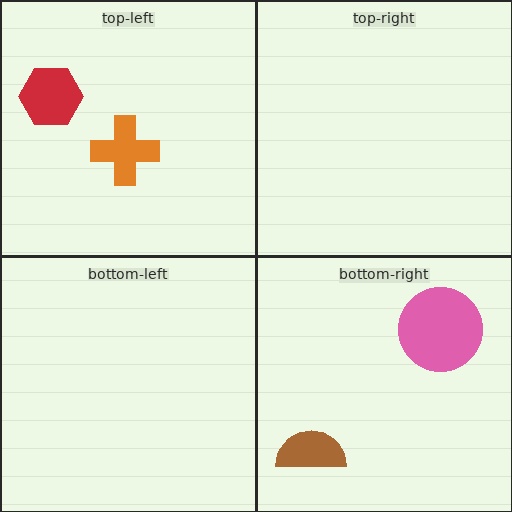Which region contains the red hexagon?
The top-left region.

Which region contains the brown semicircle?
The bottom-right region.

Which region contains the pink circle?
The bottom-right region.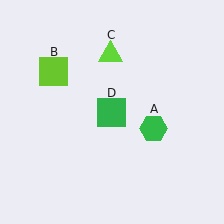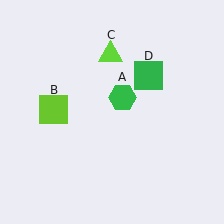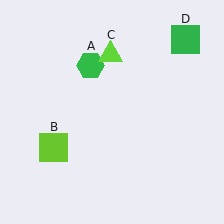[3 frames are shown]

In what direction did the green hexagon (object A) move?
The green hexagon (object A) moved up and to the left.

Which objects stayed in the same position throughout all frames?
Lime triangle (object C) remained stationary.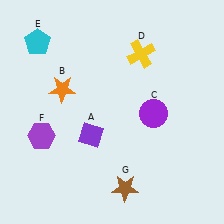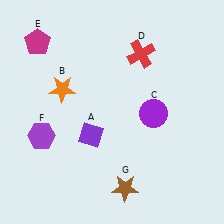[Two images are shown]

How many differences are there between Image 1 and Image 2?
There are 2 differences between the two images.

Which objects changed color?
D changed from yellow to red. E changed from cyan to magenta.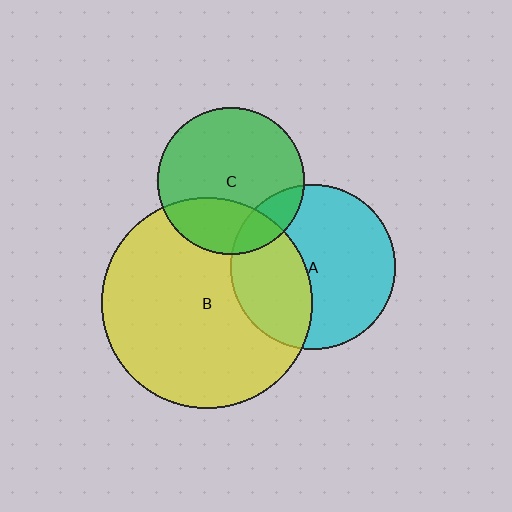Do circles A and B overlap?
Yes.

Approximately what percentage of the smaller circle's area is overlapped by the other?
Approximately 35%.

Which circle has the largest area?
Circle B (yellow).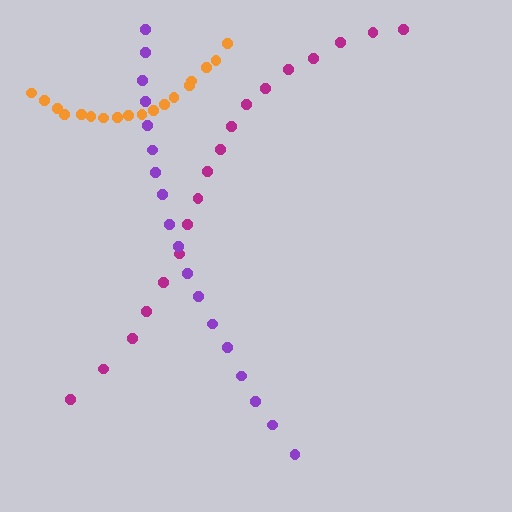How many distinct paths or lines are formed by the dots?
There are 3 distinct paths.